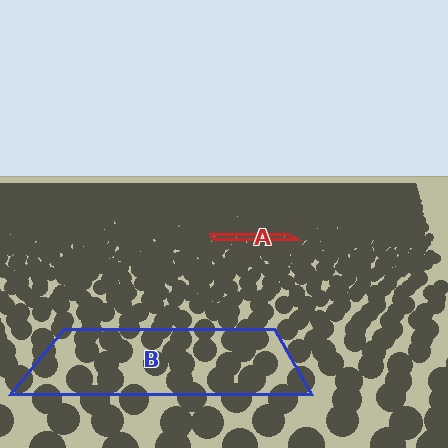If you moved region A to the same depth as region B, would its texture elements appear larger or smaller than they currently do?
They would appear larger. At a closer depth, the same texture elements are projected at a bigger on-screen size.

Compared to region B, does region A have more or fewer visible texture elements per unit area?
Region A has more texture elements per unit area — they are packed more densely because it is farther away.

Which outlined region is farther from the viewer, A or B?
Region A is farther from the viewer — the texture elements inside it appear smaller and more densely packed.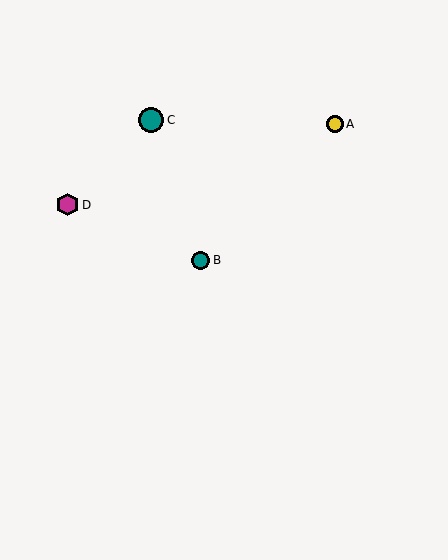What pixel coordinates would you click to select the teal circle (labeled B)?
Click at (201, 260) to select the teal circle B.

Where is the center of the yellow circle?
The center of the yellow circle is at (335, 124).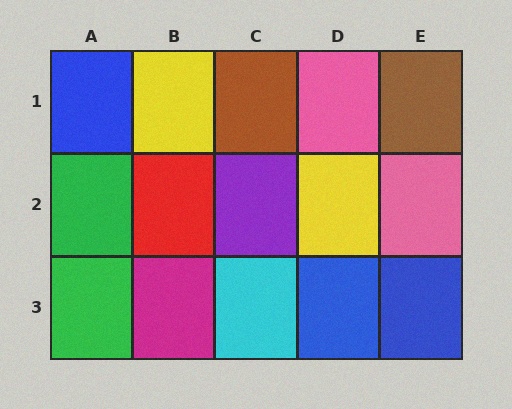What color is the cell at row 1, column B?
Yellow.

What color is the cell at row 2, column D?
Yellow.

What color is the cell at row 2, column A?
Green.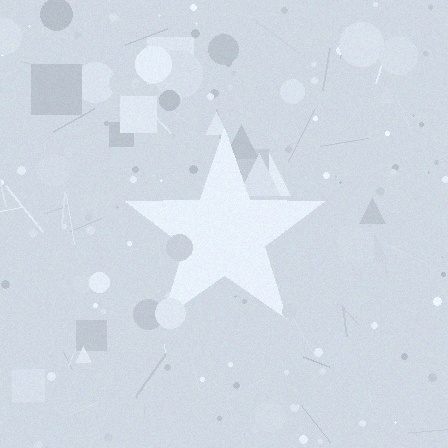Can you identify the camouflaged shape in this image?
The camouflaged shape is a star.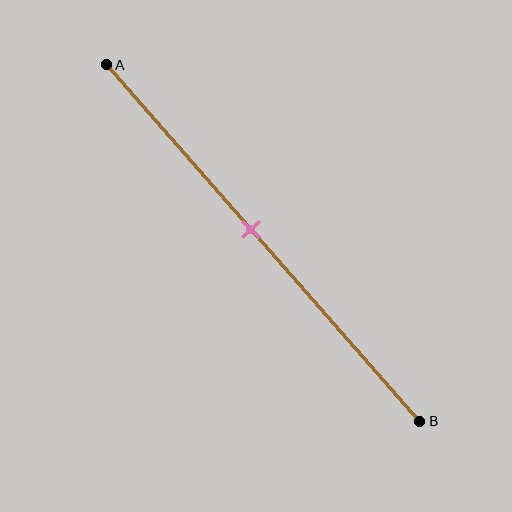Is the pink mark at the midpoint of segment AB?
No, the mark is at about 45% from A, not at the 50% midpoint.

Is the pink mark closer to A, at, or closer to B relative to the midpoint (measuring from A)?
The pink mark is closer to point A than the midpoint of segment AB.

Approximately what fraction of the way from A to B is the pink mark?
The pink mark is approximately 45% of the way from A to B.